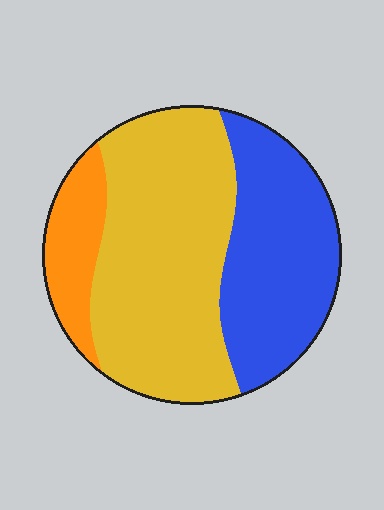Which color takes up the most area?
Yellow, at roughly 50%.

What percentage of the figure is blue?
Blue covers roughly 35% of the figure.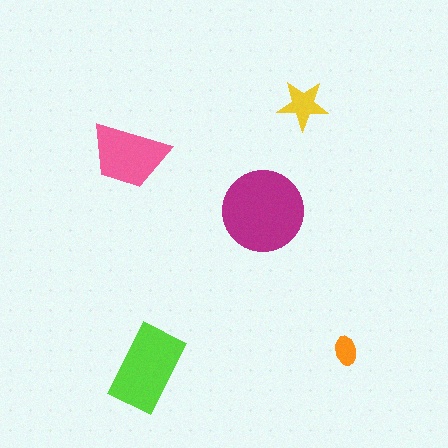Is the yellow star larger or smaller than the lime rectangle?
Smaller.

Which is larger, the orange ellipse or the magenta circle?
The magenta circle.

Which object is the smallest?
The orange ellipse.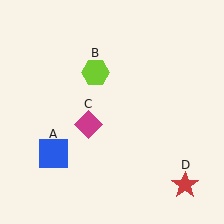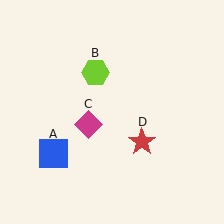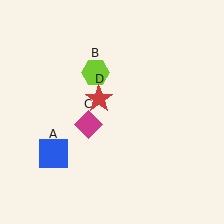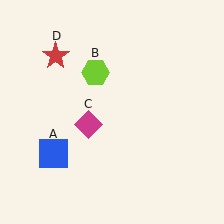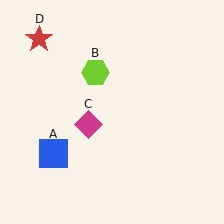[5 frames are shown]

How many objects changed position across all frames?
1 object changed position: red star (object D).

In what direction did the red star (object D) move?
The red star (object D) moved up and to the left.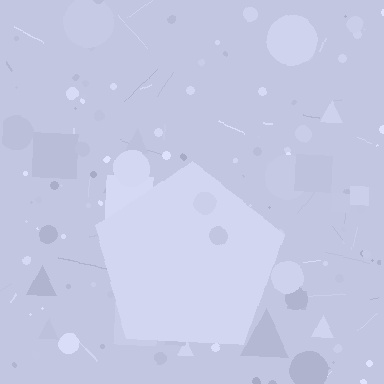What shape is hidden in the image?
A pentagon is hidden in the image.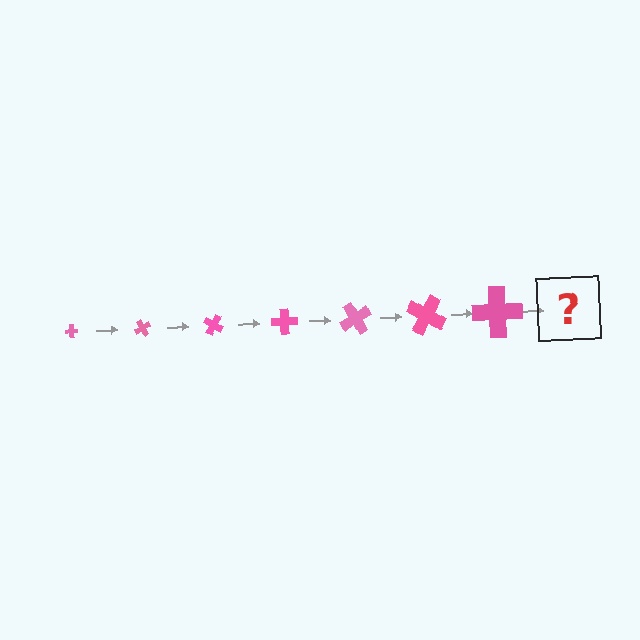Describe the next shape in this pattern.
It should be a cross, larger than the previous one and rotated 420 degrees from the start.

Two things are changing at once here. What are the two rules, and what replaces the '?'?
The two rules are that the cross grows larger each step and it rotates 60 degrees each step. The '?' should be a cross, larger than the previous one and rotated 420 degrees from the start.